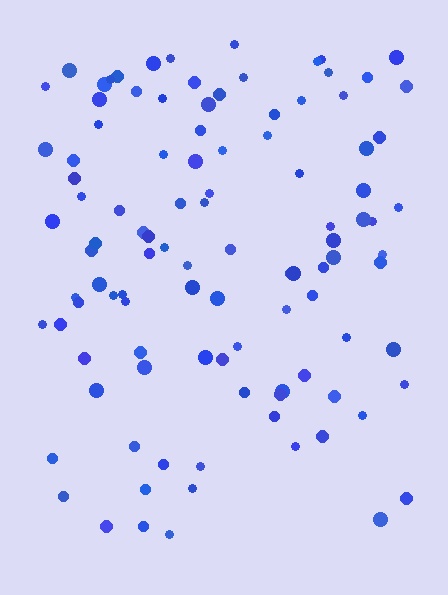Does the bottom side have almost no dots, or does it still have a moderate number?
Still a moderate number, just noticeably fewer than the top.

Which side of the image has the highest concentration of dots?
The top.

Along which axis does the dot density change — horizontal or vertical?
Vertical.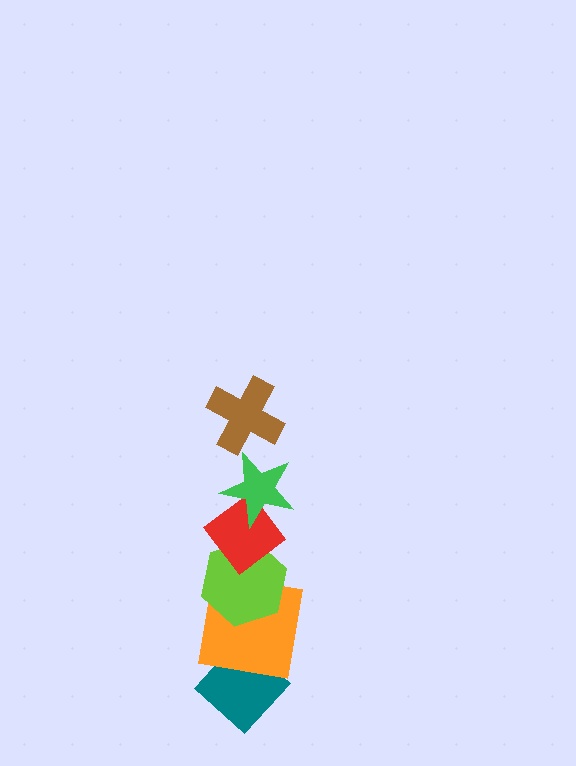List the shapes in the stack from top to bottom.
From top to bottom: the brown cross, the green star, the red diamond, the lime hexagon, the orange square, the teal diamond.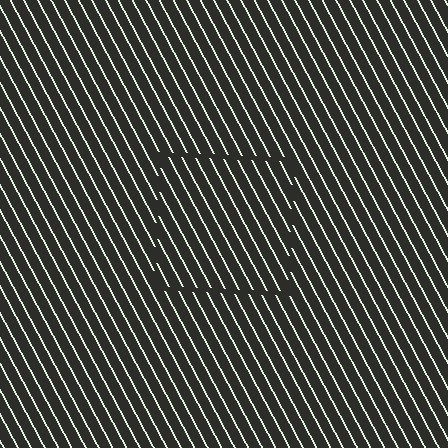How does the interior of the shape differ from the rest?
The interior of the shape contains the same grating, shifted by half a period — the contour is defined by the phase discontinuity where line-ends from the inner and outer gratings abut.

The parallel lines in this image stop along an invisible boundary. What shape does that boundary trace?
An illusory square. The interior of the shape contains the same grating, shifted by half a period — the contour is defined by the phase discontinuity where line-ends from the inner and outer gratings abut.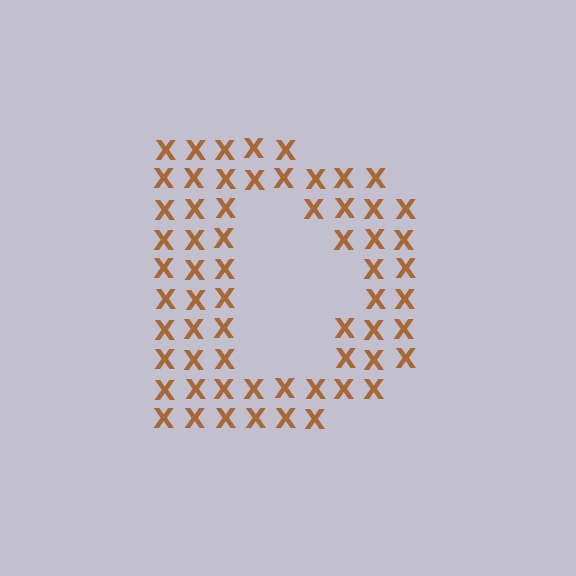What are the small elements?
The small elements are letter X's.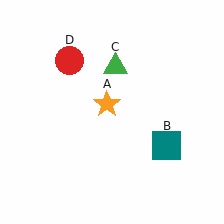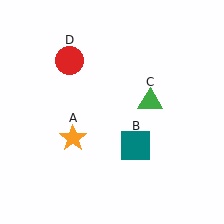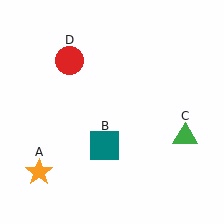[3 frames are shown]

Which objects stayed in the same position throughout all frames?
Red circle (object D) remained stationary.